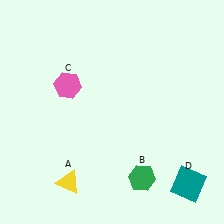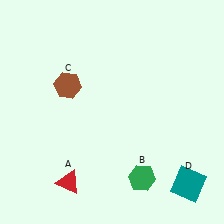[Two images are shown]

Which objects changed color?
A changed from yellow to red. C changed from pink to brown.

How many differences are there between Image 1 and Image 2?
There are 2 differences between the two images.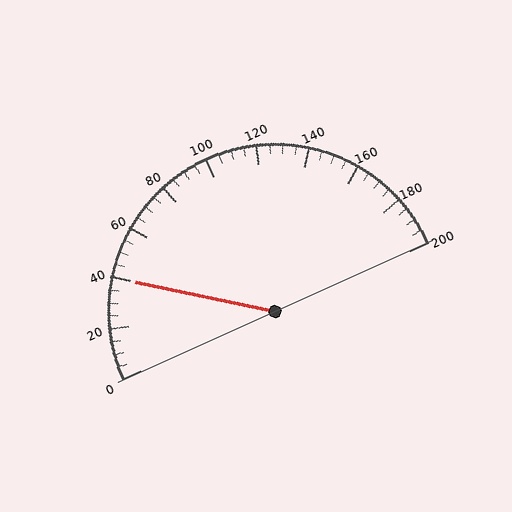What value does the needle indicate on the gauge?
The needle indicates approximately 40.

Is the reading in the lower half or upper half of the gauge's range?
The reading is in the lower half of the range (0 to 200).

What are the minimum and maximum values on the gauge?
The gauge ranges from 0 to 200.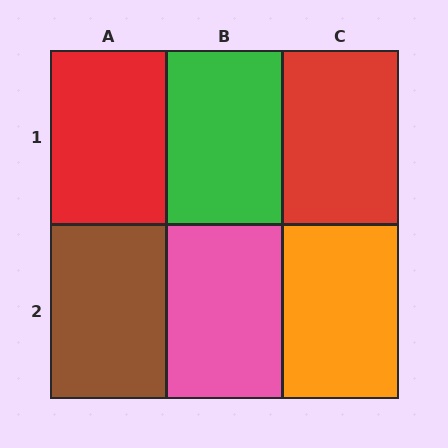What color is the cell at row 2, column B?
Pink.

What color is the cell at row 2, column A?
Brown.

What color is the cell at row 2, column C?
Orange.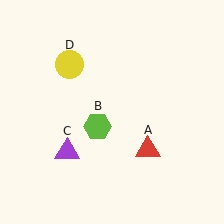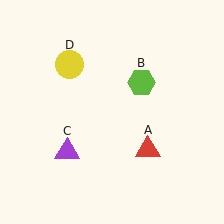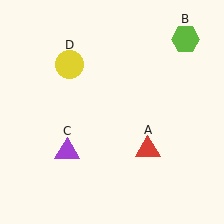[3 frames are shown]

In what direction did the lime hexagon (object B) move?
The lime hexagon (object B) moved up and to the right.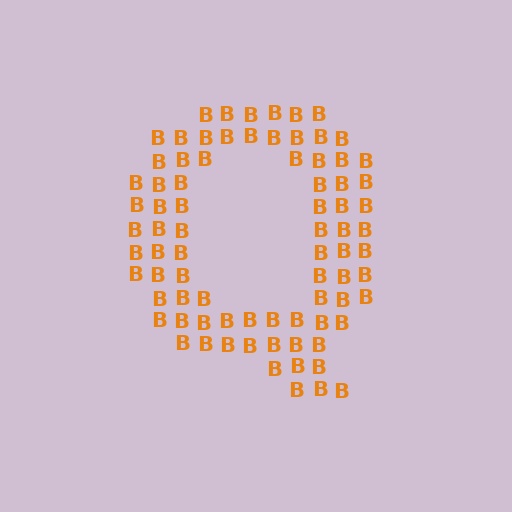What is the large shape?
The large shape is the letter Q.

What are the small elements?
The small elements are letter B's.